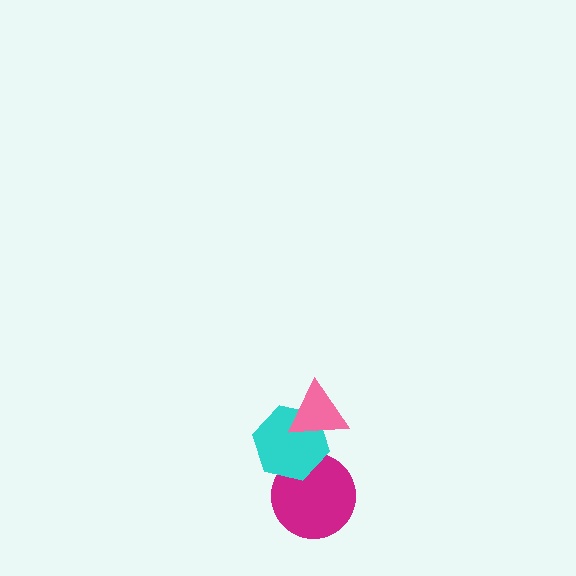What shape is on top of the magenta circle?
The cyan hexagon is on top of the magenta circle.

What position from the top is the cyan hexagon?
The cyan hexagon is 2nd from the top.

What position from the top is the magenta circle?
The magenta circle is 3rd from the top.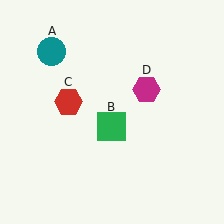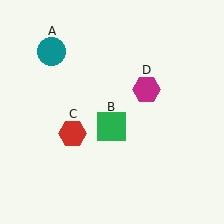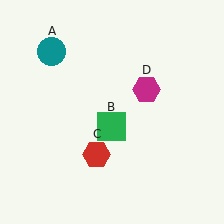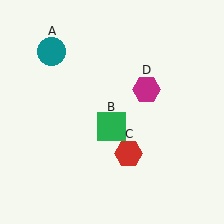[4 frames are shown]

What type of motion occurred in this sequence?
The red hexagon (object C) rotated counterclockwise around the center of the scene.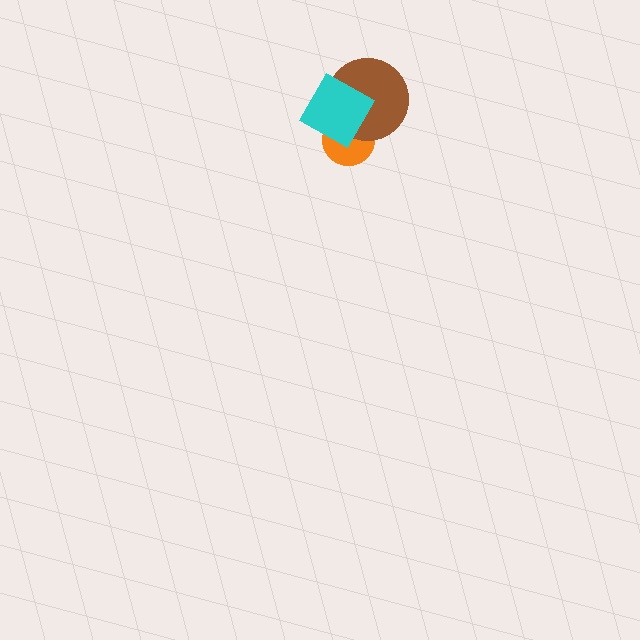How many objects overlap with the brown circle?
2 objects overlap with the brown circle.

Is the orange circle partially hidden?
Yes, it is partially covered by another shape.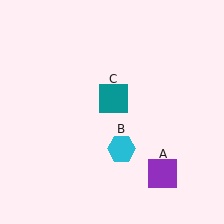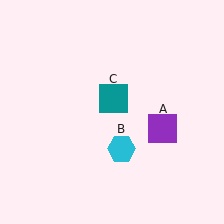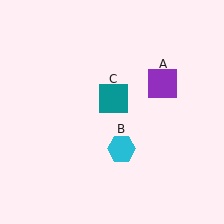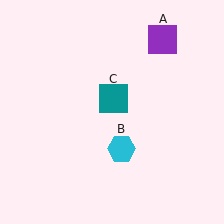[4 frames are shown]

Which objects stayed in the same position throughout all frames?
Cyan hexagon (object B) and teal square (object C) remained stationary.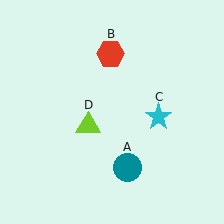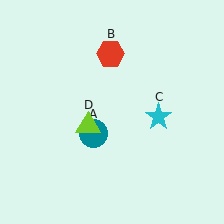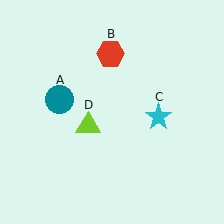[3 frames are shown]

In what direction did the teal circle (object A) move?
The teal circle (object A) moved up and to the left.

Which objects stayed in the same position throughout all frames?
Red hexagon (object B) and cyan star (object C) and lime triangle (object D) remained stationary.